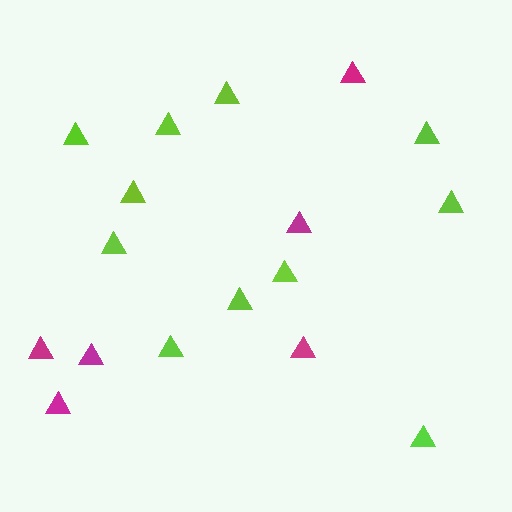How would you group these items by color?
There are 2 groups: one group of lime triangles (11) and one group of magenta triangles (6).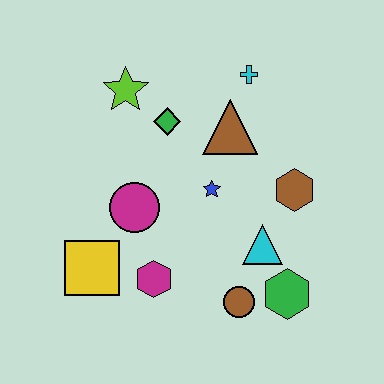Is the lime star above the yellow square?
Yes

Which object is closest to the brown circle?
The green hexagon is closest to the brown circle.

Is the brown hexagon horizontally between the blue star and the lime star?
No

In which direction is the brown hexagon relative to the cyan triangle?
The brown hexagon is above the cyan triangle.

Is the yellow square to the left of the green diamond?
Yes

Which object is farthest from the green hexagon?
The lime star is farthest from the green hexagon.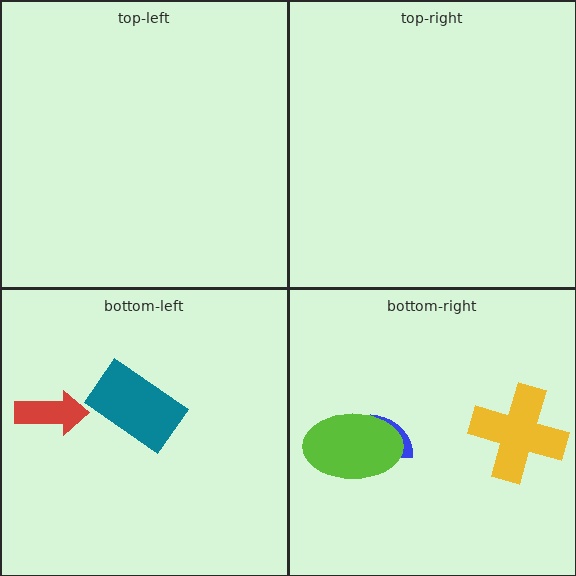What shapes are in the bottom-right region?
The yellow cross, the blue semicircle, the lime ellipse.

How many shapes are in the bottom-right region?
3.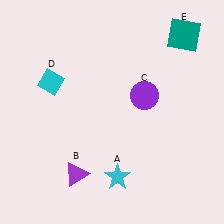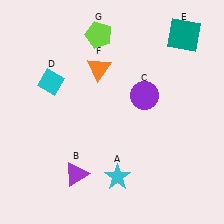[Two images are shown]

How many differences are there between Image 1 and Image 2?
There are 2 differences between the two images.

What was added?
An orange triangle (F), a lime pentagon (G) were added in Image 2.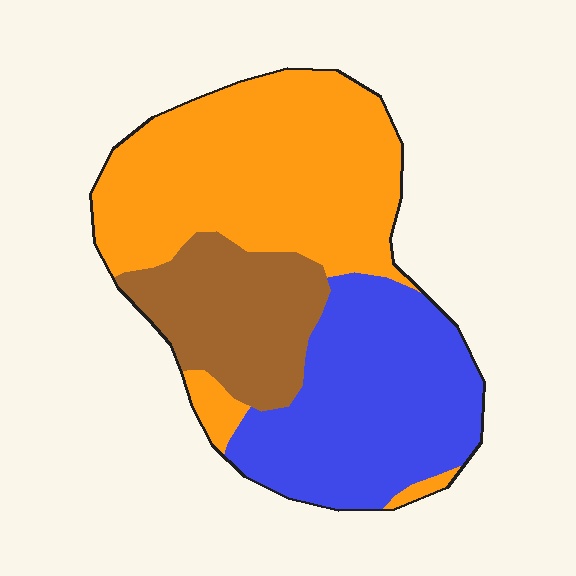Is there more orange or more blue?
Orange.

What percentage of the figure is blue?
Blue takes up between a quarter and a half of the figure.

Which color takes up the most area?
Orange, at roughly 45%.